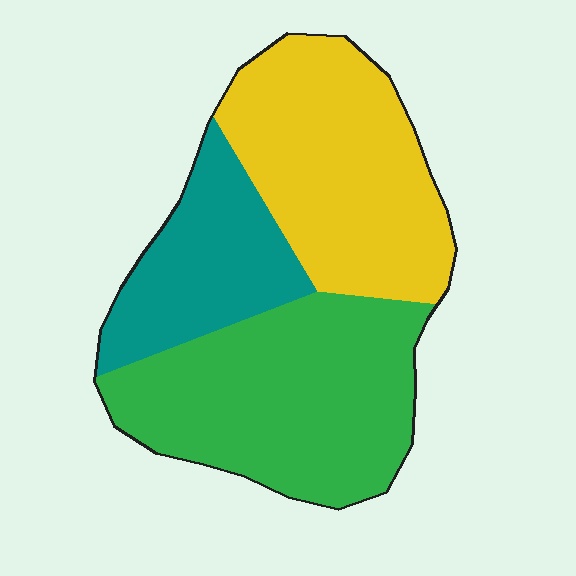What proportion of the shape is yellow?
Yellow takes up about three eighths (3/8) of the shape.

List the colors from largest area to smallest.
From largest to smallest: green, yellow, teal.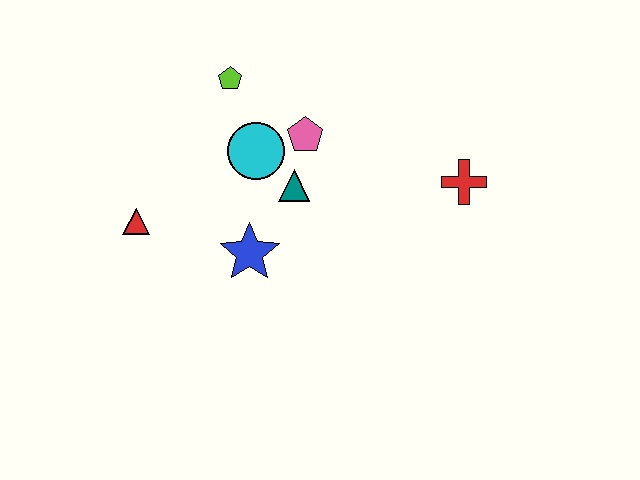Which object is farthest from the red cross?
The red triangle is farthest from the red cross.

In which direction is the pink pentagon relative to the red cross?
The pink pentagon is to the left of the red cross.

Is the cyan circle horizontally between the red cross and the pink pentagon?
No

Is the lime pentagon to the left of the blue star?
Yes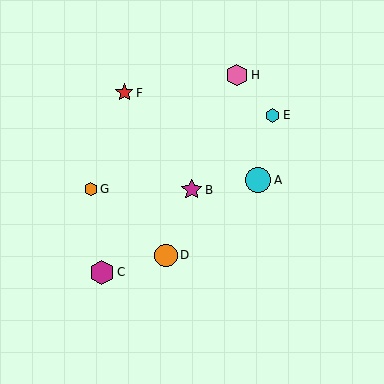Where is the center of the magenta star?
The center of the magenta star is at (192, 190).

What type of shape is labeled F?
Shape F is a red star.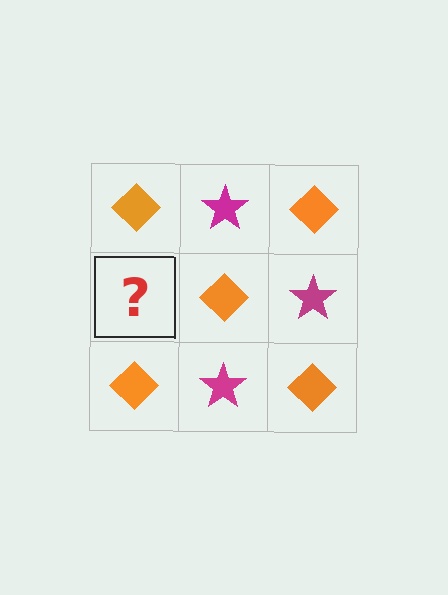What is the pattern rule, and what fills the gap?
The rule is that it alternates orange diamond and magenta star in a checkerboard pattern. The gap should be filled with a magenta star.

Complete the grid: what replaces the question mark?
The question mark should be replaced with a magenta star.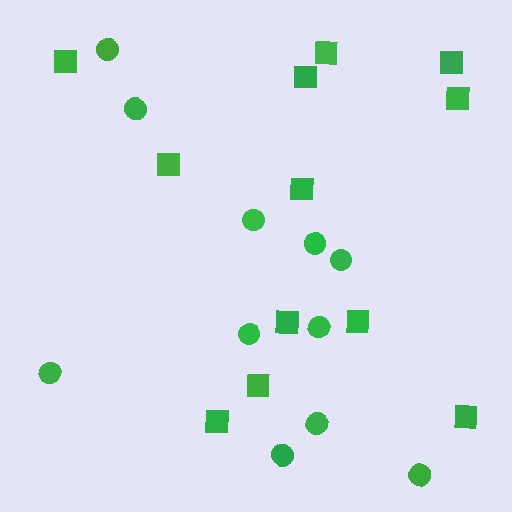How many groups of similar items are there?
There are 2 groups: one group of squares (12) and one group of circles (11).